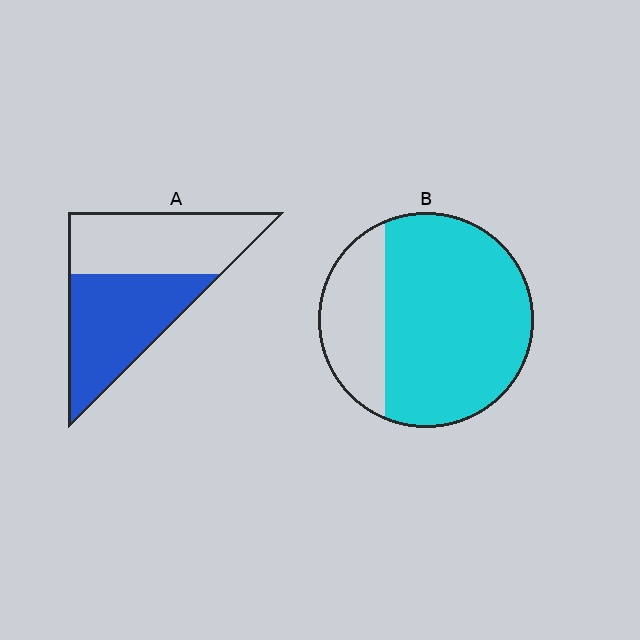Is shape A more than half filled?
Roughly half.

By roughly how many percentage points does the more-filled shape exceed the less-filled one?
By roughly 25 percentage points (B over A).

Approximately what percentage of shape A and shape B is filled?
A is approximately 50% and B is approximately 75%.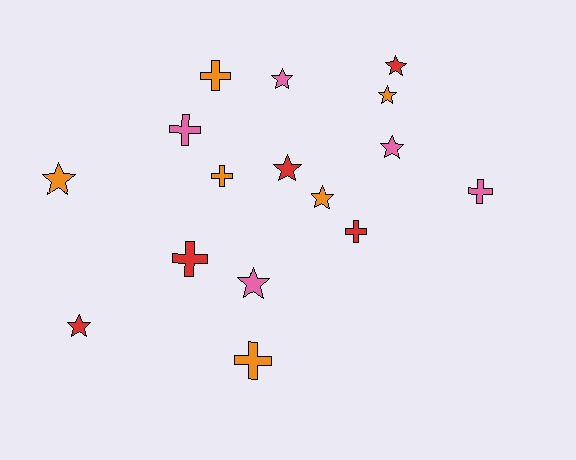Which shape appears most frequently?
Star, with 9 objects.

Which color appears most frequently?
Orange, with 6 objects.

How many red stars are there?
There are 3 red stars.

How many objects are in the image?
There are 16 objects.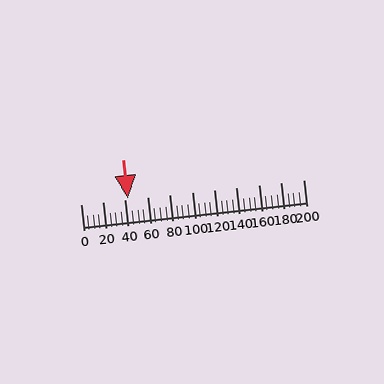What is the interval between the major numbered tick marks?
The major tick marks are spaced 20 units apart.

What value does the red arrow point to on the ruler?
The red arrow points to approximately 42.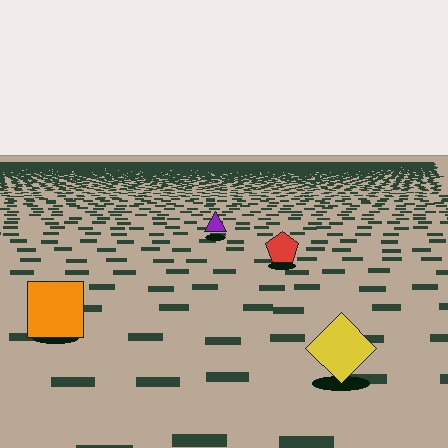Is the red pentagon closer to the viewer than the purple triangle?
Yes. The red pentagon is closer — you can tell from the texture gradient: the ground texture is coarser near it.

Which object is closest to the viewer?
The yellow diamond is closest. The texture marks near it are larger and more spread out.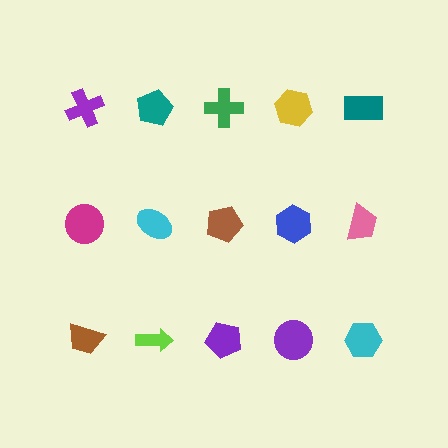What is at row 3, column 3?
A purple pentagon.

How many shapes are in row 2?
5 shapes.